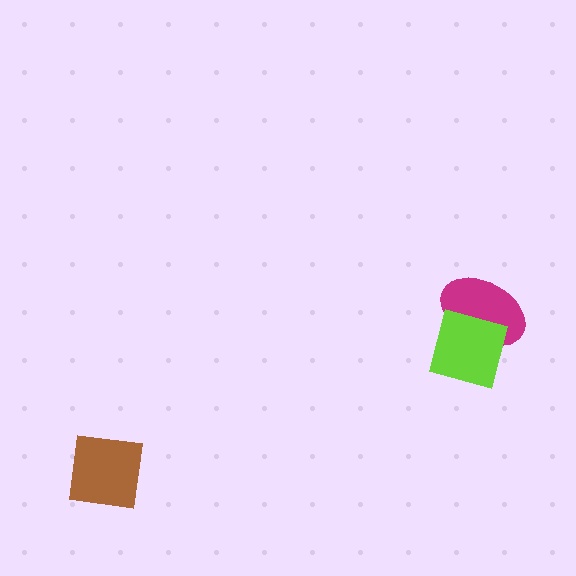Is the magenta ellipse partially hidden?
Yes, it is partially covered by another shape.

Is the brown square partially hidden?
No, no other shape covers it.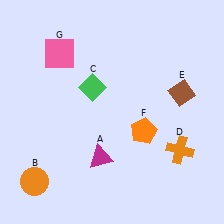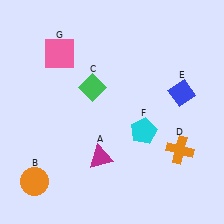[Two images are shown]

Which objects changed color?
E changed from brown to blue. F changed from orange to cyan.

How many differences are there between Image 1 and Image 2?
There are 2 differences between the two images.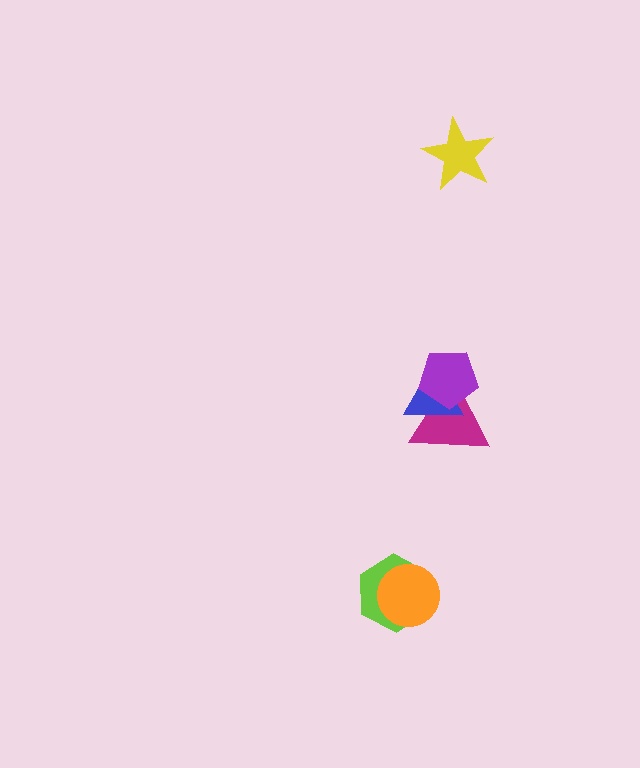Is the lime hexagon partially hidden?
Yes, it is partially covered by another shape.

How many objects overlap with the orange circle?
1 object overlaps with the orange circle.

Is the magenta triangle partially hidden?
Yes, it is partially covered by another shape.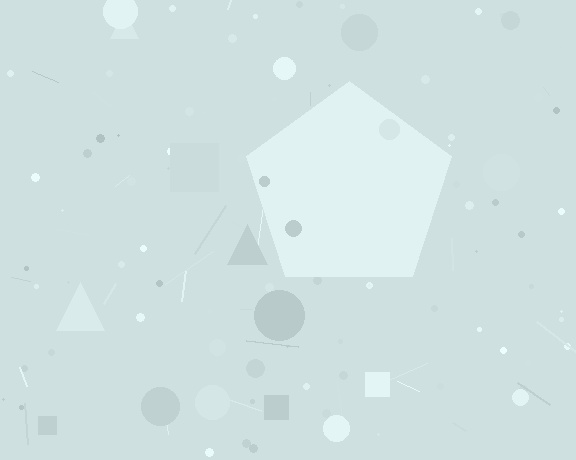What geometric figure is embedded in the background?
A pentagon is embedded in the background.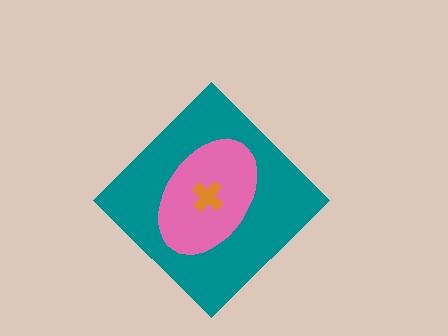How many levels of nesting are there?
3.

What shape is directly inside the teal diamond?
The pink ellipse.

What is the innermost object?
The orange cross.